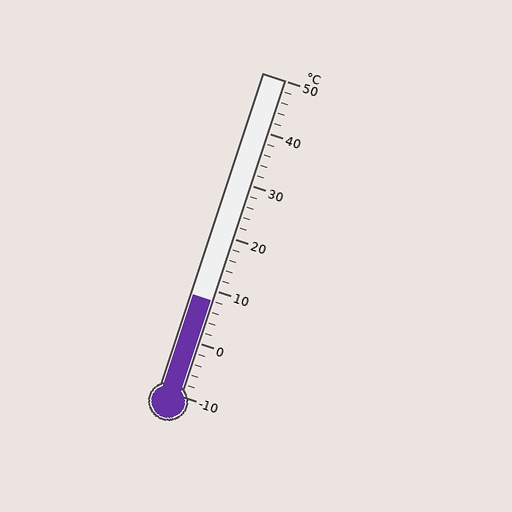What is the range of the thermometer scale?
The thermometer scale ranges from -10°C to 50°C.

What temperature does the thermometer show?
The thermometer shows approximately 8°C.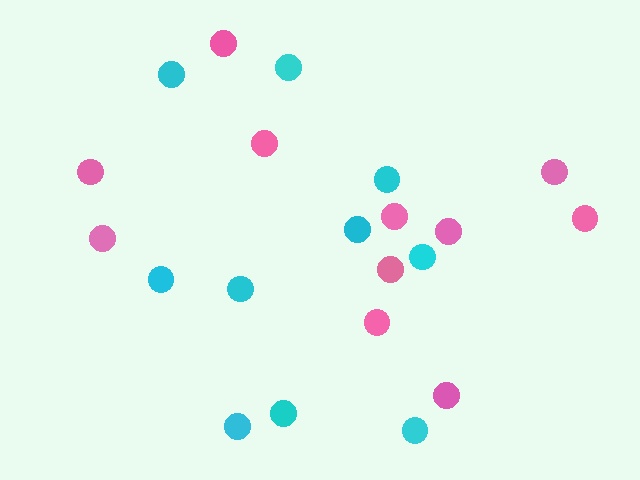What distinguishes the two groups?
There are 2 groups: one group of pink circles (11) and one group of cyan circles (10).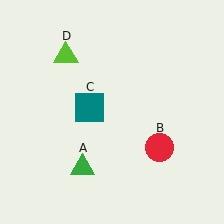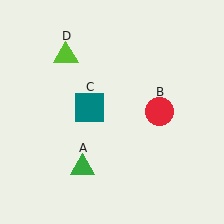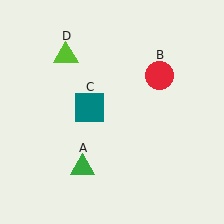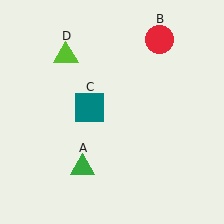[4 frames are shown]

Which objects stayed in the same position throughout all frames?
Green triangle (object A) and teal square (object C) and lime triangle (object D) remained stationary.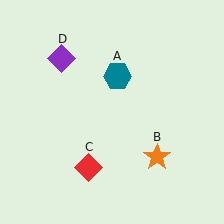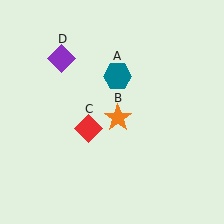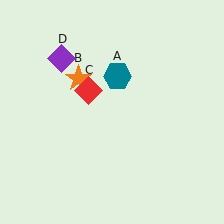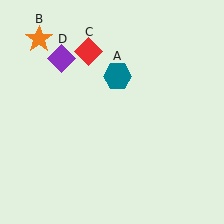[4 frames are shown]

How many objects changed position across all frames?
2 objects changed position: orange star (object B), red diamond (object C).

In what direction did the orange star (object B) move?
The orange star (object B) moved up and to the left.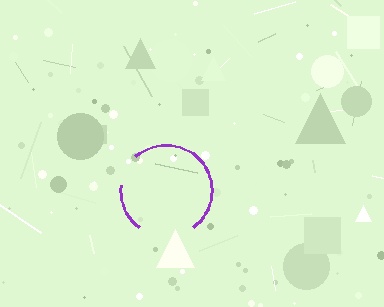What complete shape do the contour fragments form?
The contour fragments form a circle.